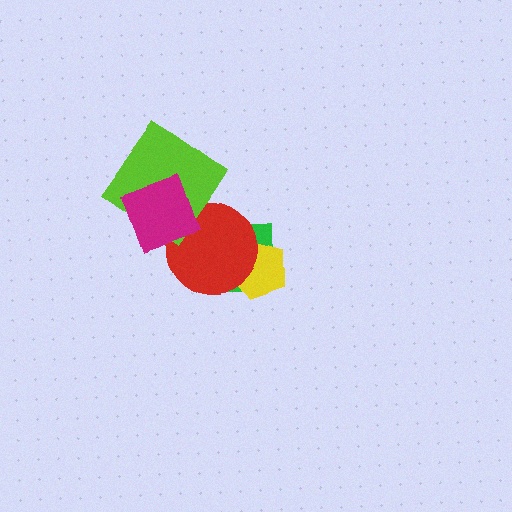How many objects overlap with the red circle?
4 objects overlap with the red circle.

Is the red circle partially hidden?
Yes, it is partially covered by another shape.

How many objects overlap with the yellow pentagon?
2 objects overlap with the yellow pentagon.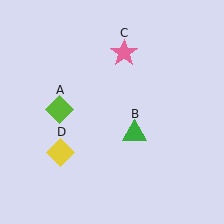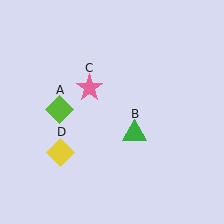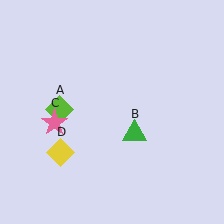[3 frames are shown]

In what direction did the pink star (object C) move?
The pink star (object C) moved down and to the left.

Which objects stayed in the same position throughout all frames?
Lime diamond (object A) and green triangle (object B) and yellow diamond (object D) remained stationary.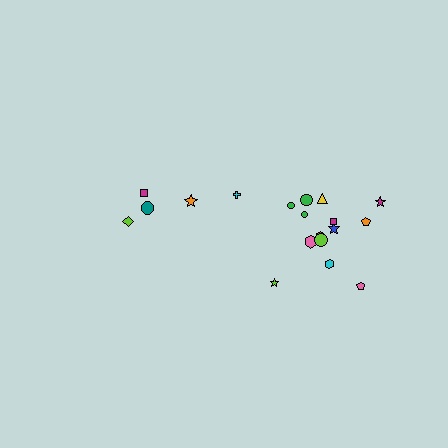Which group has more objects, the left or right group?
The right group.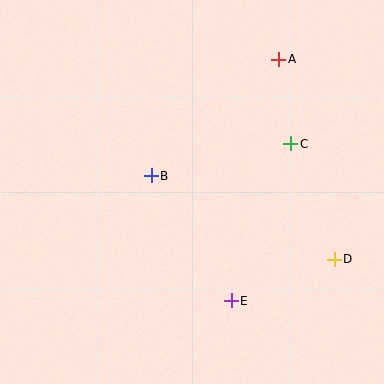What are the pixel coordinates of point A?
Point A is at (279, 59).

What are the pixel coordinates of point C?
Point C is at (291, 144).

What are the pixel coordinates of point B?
Point B is at (151, 176).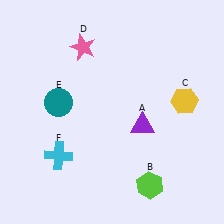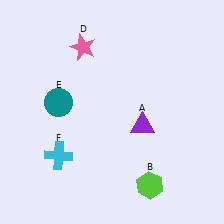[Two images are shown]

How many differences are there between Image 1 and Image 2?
There is 1 difference between the two images.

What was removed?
The yellow hexagon (C) was removed in Image 2.